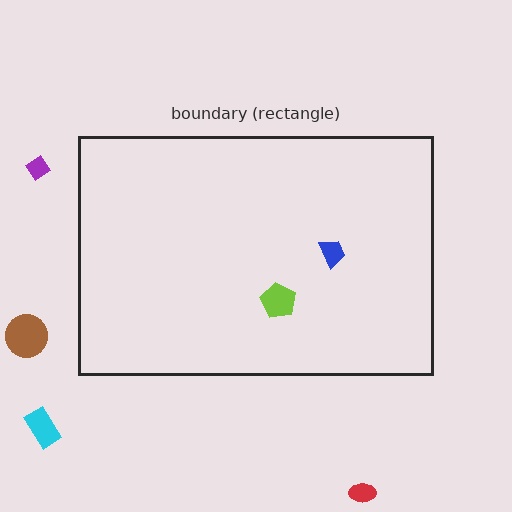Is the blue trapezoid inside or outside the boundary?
Inside.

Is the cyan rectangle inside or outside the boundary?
Outside.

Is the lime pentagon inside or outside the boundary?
Inside.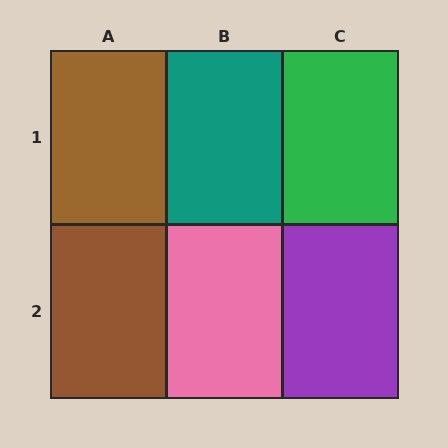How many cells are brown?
2 cells are brown.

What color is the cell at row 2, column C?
Purple.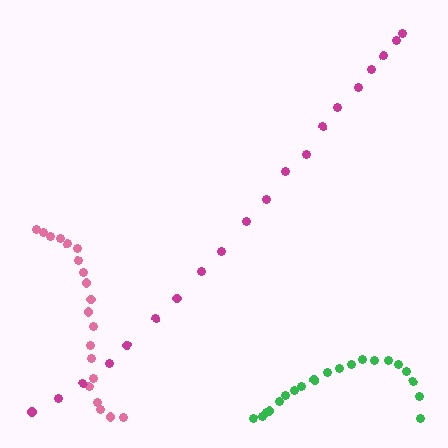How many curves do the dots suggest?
There are 3 distinct paths.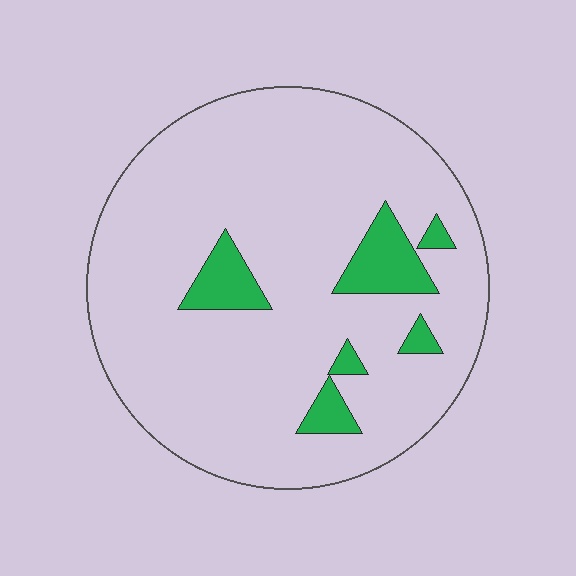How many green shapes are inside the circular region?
6.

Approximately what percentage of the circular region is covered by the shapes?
Approximately 10%.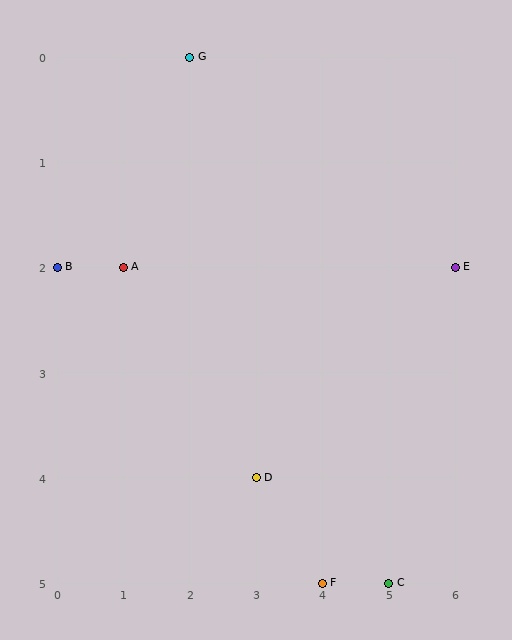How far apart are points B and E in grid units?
Points B and E are 6 columns apart.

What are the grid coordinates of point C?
Point C is at grid coordinates (5, 5).